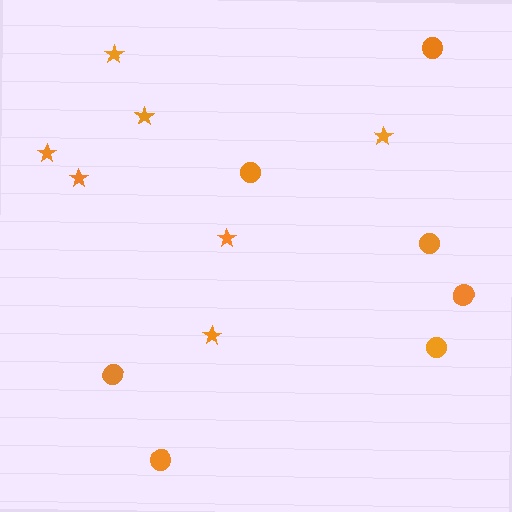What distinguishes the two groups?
There are 2 groups: one group of circles (7) and one group of stars (7).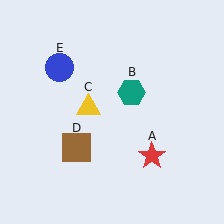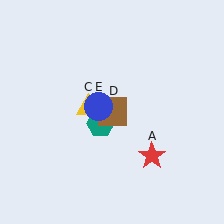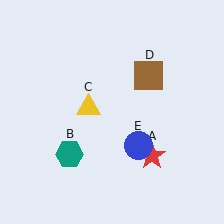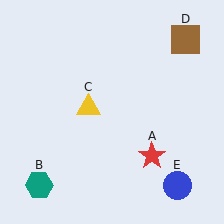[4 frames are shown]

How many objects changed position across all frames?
3 objects changed position: teal hexagon (object B), brown square (object D), blue circle (object E).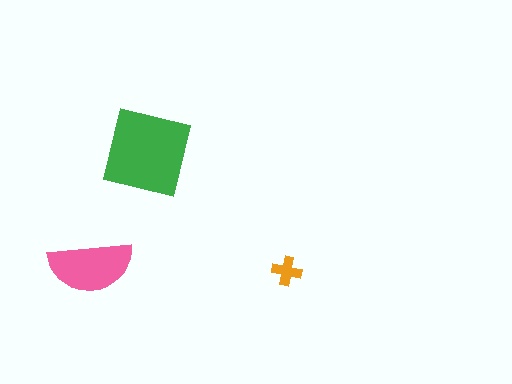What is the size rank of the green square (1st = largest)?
1st.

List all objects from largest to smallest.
The green square, the pink semicircle, the orange cross.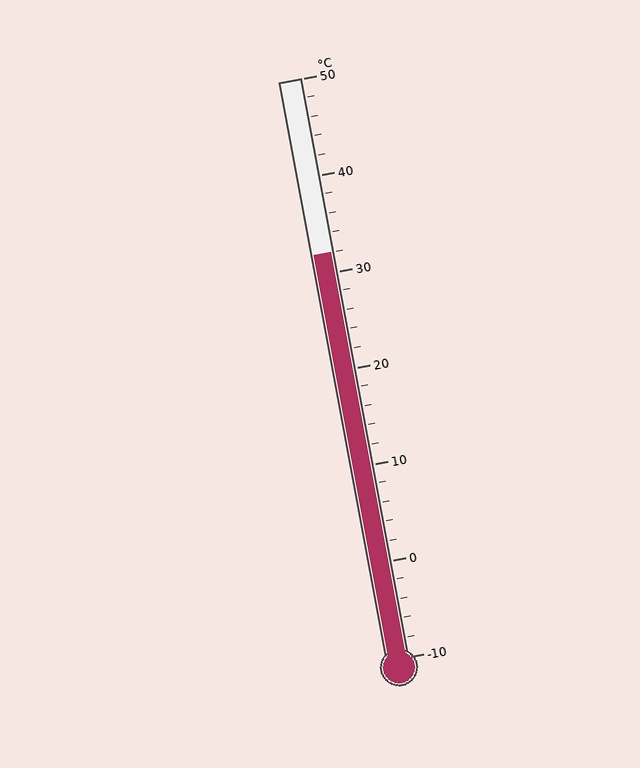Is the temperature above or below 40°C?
The temperature is below 40°C.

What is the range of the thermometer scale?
The thermometer scale ranges from -10°C to 50°C.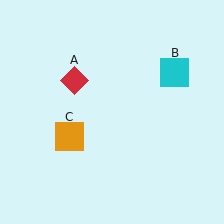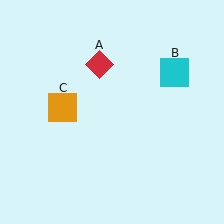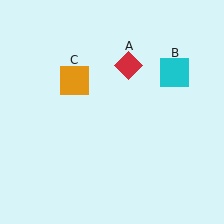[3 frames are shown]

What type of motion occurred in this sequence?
The red diamond (object A), orange square (object C) rotated clockwise around the center of the scene.